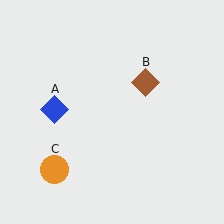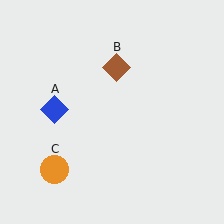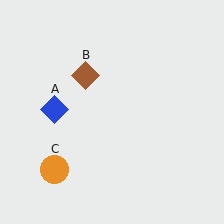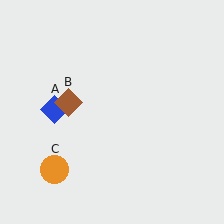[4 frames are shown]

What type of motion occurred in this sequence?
The brown diamond (object B) rotated counterclockwise around the center of the scene.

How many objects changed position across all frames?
1 object changed position: brown diamond (object B).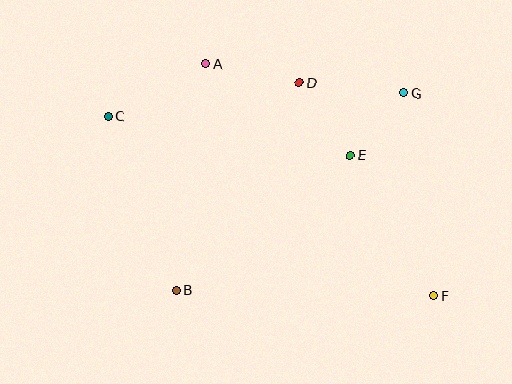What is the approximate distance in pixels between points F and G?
The distance between F and G is approximately 205 pixels.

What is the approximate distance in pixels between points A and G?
The distance between A and G is approximately 200 pixels.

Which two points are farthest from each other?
Points C and F are farthest from each other.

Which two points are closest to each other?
Points E and G are closest to each other.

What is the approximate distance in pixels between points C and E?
The distance between C and E is approximately 245 pixels.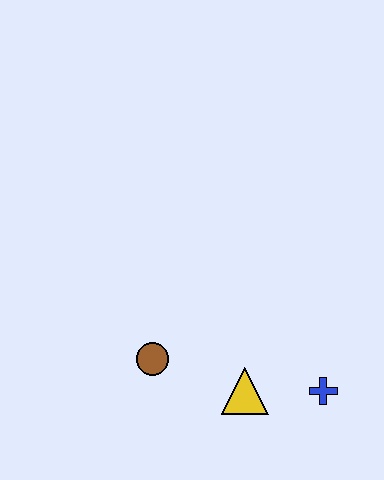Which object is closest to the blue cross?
The yellow triangle is closest to the blue cross.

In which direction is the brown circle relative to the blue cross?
The brown circle is to the left of the blue cross.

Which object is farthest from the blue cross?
The brown circle is farthest from the blue cross.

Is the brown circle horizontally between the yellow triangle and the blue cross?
No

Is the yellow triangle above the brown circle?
No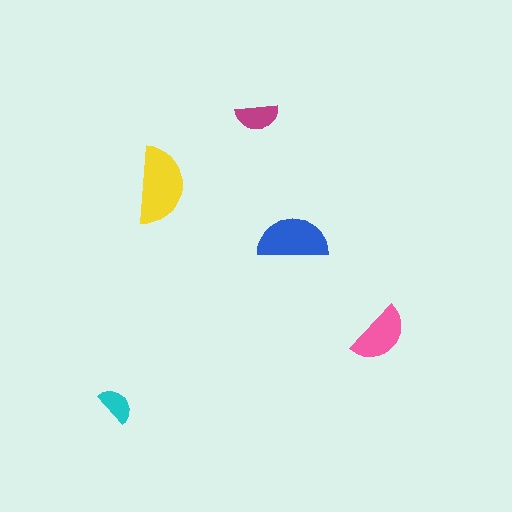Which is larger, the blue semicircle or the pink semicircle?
The blue one.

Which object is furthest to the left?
The cyan semicircle is leftmost.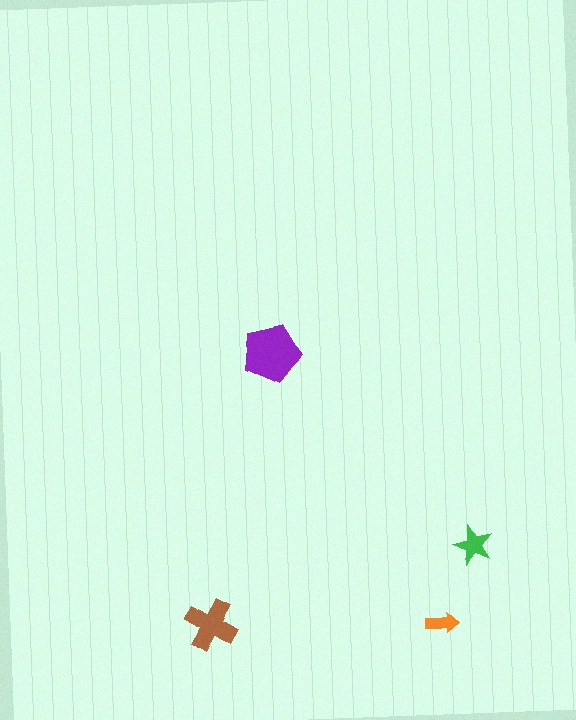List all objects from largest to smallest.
The purple pentagon, the brown cross, the green star, the orange arrow.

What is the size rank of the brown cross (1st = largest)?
2nd.